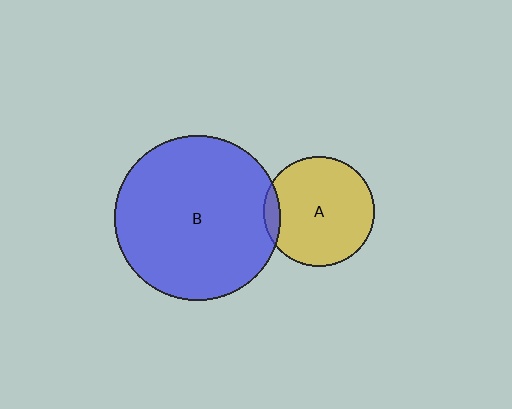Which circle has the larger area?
Circle B (blue).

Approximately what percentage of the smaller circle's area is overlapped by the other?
Approximately 5%.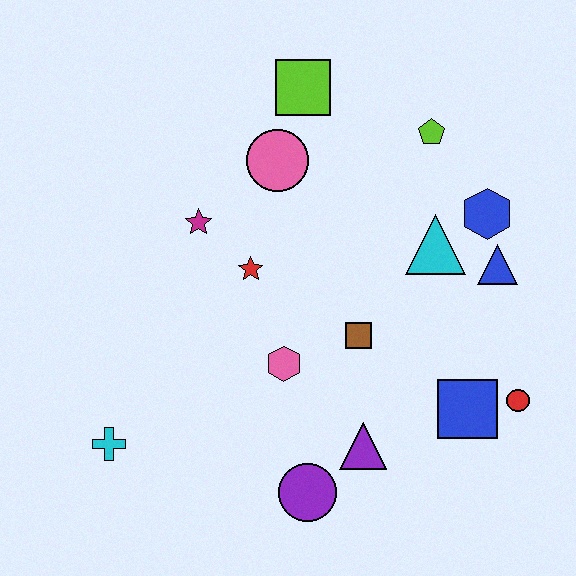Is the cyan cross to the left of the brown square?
Yes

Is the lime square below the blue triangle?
No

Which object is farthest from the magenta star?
The red circle is farthest from the magenta star.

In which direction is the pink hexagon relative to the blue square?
The pink hexagon is to the left of the blue square.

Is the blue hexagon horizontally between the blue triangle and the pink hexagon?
Yes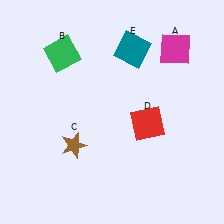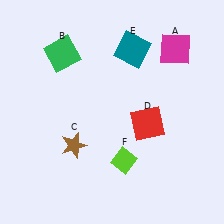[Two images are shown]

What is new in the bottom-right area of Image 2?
A lime diamond (F) was added in the bottom-right area of Image 2.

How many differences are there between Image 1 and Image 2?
There is 1 difference between the two images.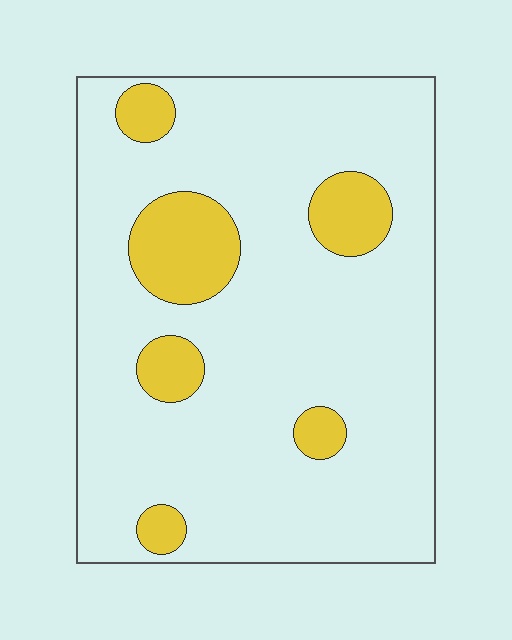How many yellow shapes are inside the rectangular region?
6.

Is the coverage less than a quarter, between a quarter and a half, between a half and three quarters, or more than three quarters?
Less than a quarter.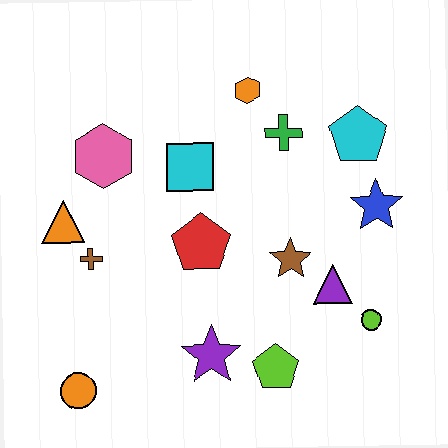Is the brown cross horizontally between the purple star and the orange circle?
Yes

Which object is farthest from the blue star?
The orange circle is farthest from the blue star.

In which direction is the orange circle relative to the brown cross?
The orange circle is below the brown cross.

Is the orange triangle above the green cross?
No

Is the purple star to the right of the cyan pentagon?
No